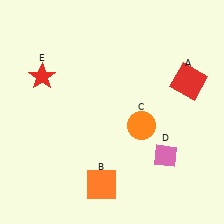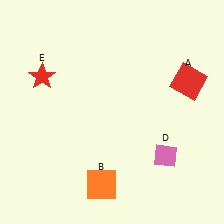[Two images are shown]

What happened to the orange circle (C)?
The orange circle (C) was removed in Image 2. It was in the bottom-right area of Image 1.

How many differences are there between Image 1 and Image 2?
There is 1 difference between the two images.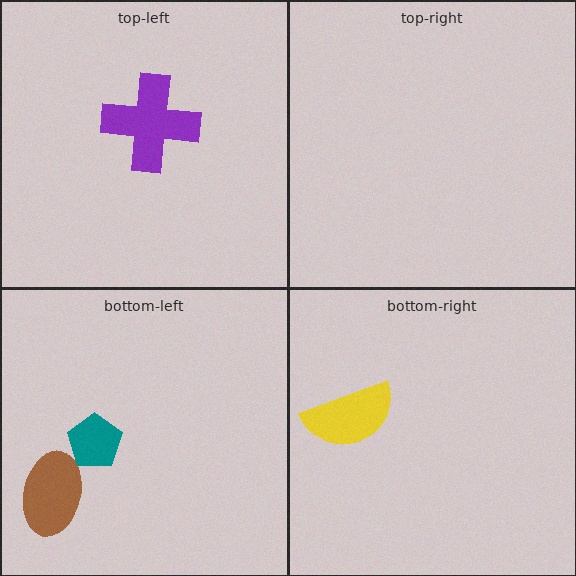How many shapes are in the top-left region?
1.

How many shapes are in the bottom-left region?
2.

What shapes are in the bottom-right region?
The yellow semicircle.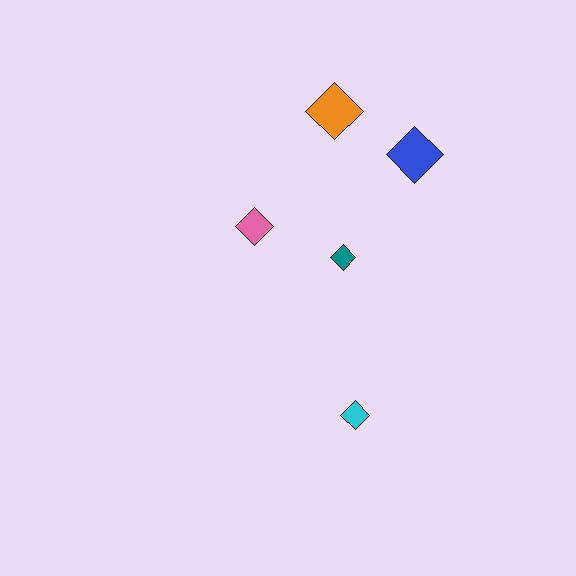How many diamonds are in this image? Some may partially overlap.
There are 5 diamonds.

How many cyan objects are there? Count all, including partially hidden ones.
There is 1 cyan object.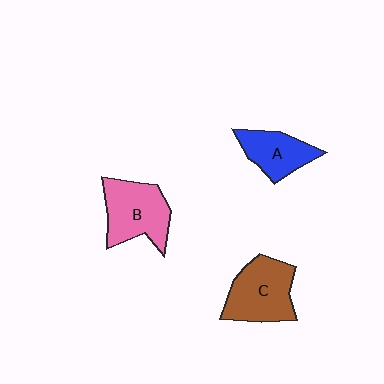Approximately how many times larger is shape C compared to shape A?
Approximately 1.4 times.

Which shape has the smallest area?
Shape A (blue).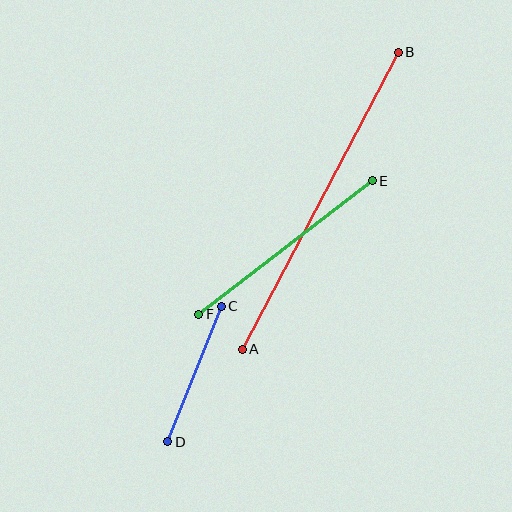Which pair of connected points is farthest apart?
Points A and B are farthest apart.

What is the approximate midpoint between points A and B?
The midpoint is at approximately (320, 201) pixels.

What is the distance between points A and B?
The distance is approximately 335 pixels.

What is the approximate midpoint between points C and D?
The midpoint is at approximately (194, 374) pixels.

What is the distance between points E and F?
The distance is approximately 219 pixels.